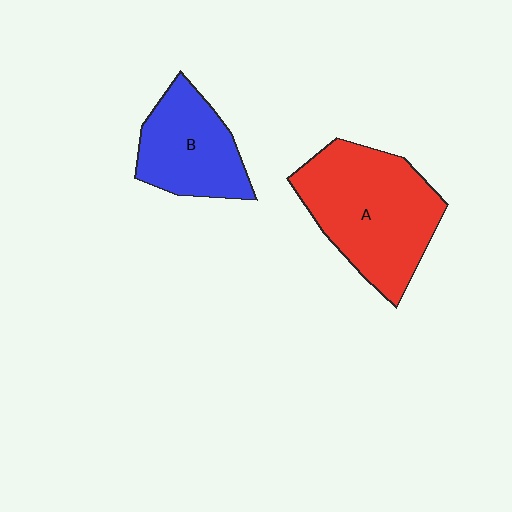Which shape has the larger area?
Shape A (red).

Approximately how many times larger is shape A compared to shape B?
Approximately 1.6 times.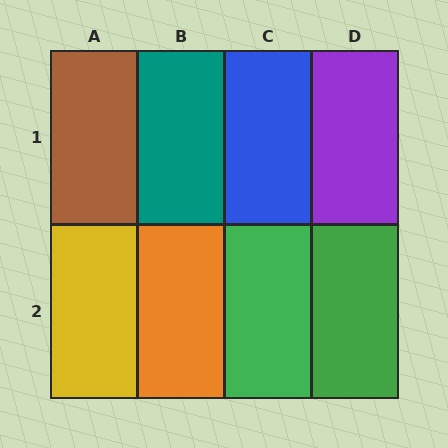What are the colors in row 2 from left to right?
Yellow, orange, green, green.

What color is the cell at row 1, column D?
Purple.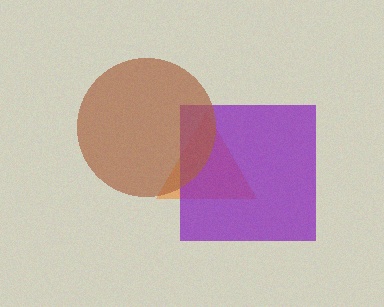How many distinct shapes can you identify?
There are 3 distinct shapes: an orange triangle, a purple square, a brown circle.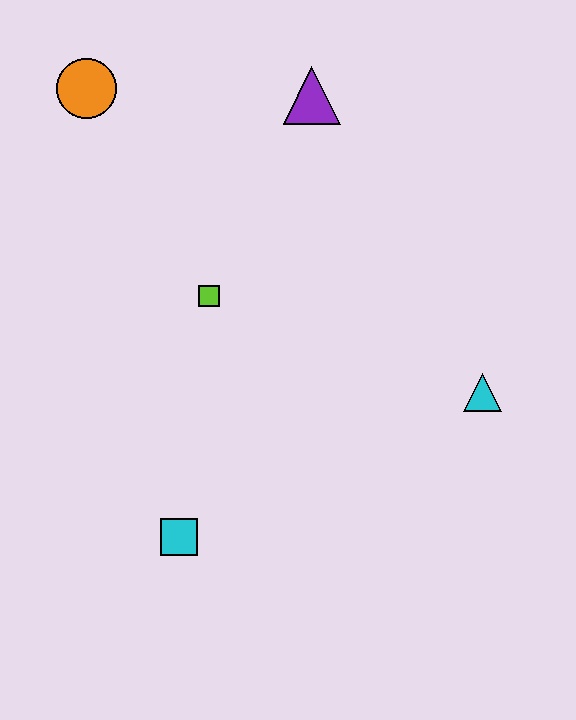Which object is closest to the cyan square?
The lime square is closest to the cyan square.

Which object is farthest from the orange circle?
The cyan triangle is farthest from the orange circle.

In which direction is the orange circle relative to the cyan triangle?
The orange circle is to the left of the cyan triangle.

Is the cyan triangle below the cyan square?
No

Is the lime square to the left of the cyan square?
No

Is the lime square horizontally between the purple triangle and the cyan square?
Yes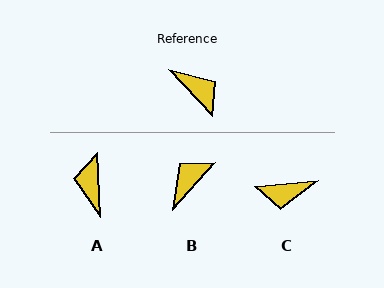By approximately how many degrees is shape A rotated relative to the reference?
Approximately 140 degrees counter-clockwise.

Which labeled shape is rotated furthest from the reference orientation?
A, about 140 degrees away.